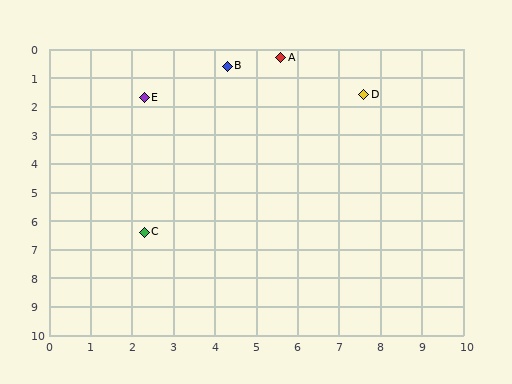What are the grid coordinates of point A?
Point A is at approximately (5.6, 0.3).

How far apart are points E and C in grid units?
Points E and C are about 4.7 grid units apart.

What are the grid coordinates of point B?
Point B is at approximately (4.3, 0.6).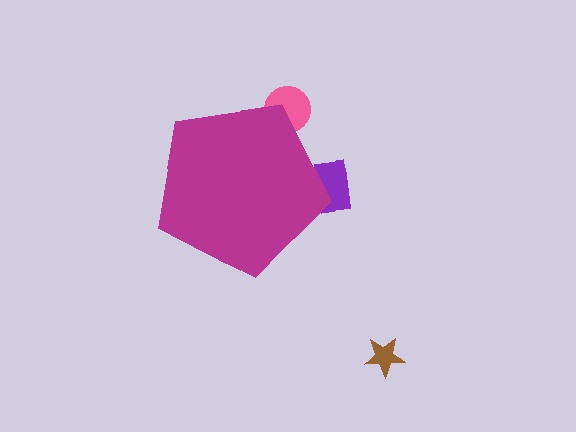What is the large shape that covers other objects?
A magenta pentagon.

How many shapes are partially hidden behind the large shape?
2 shapes are partially hidden.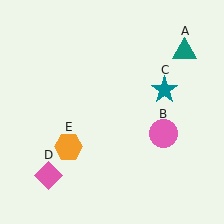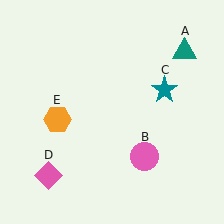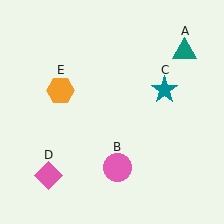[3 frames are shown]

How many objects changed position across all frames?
2 objects changed position: pink circle (object B), orange hexagon (object E).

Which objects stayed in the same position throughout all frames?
Teal triangle (object A) and teal star (object C) and pink diamond (object D) remained stationary.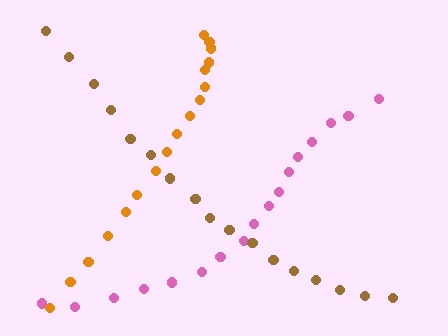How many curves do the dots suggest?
There are 3 distinct paths.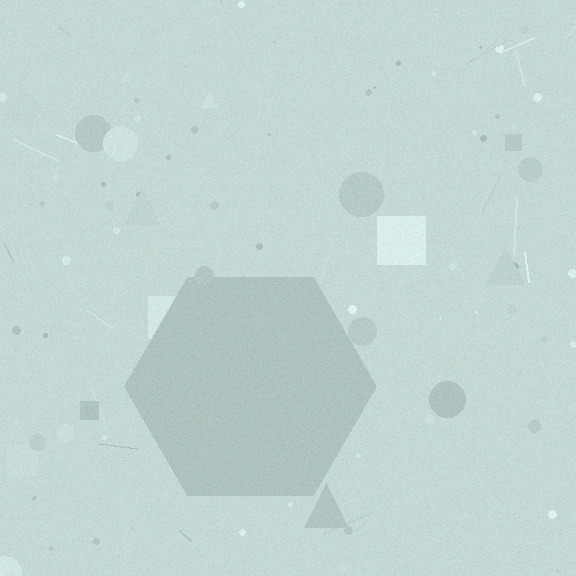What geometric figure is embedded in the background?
A hexagon is embedded in the background.